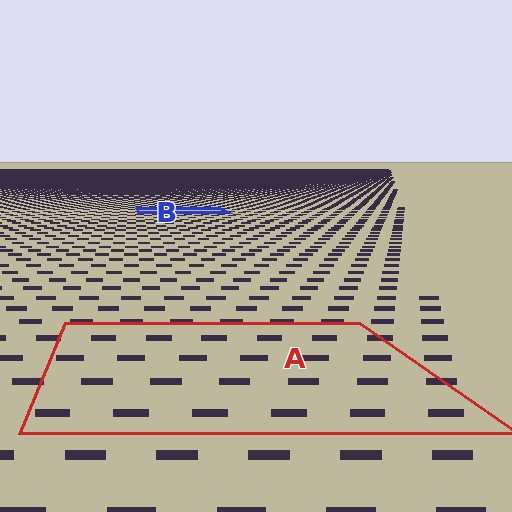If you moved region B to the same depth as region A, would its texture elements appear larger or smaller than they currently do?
They would appear larger. At a closer depth, the same texture elements are projected at a bigger on-screen size.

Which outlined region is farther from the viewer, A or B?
Region B is farther from the viewer — the texture elements inside it appear smaller and more densely packed.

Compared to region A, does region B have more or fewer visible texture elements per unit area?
Region B has more texture elements per unit area — they are packed more densely because it is farther away.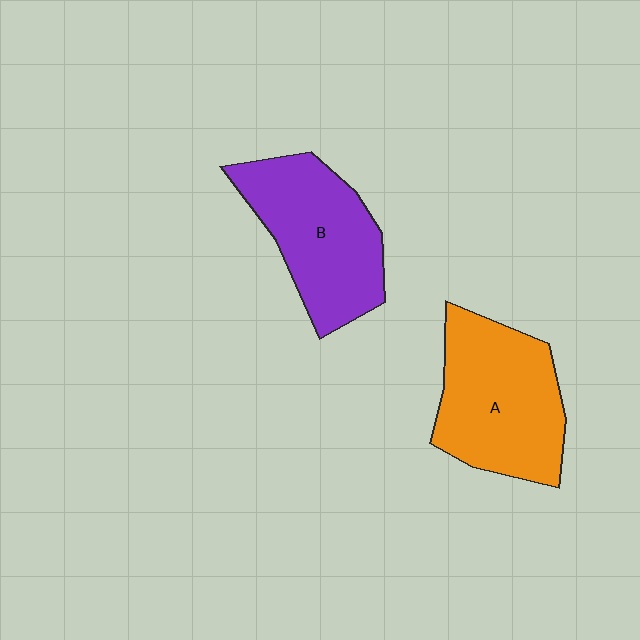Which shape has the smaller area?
Shape B (purple).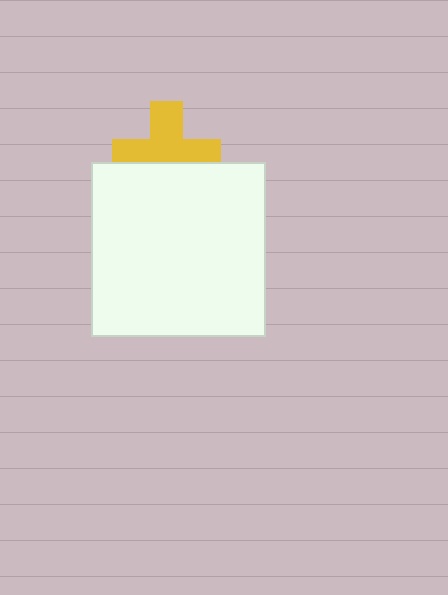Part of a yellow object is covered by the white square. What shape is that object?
It is a cross.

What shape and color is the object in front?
The object in front is a white square.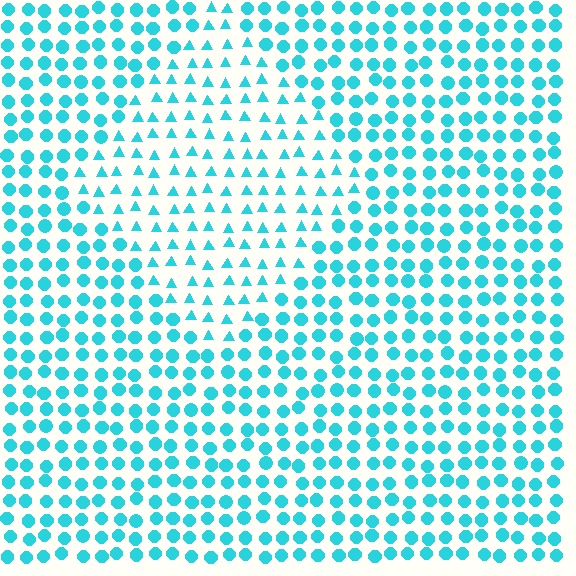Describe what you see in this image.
The image is filled with small cyan elements arranged in a uniform grid. A diamond-shaped region contains triangles, while the surrounding area contains circles. The boundary is defined purely by the change in element shape.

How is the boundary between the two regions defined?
The boundary is defined by a change in element shape: triangles inside vs. circles outside. All elements share the same color and spacing.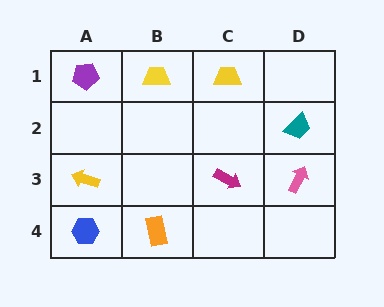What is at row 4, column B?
An orange rectangle.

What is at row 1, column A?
A purple pentagon.